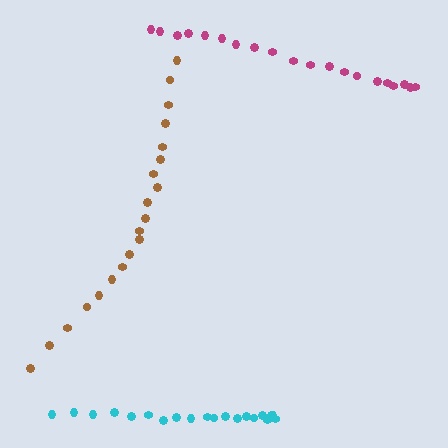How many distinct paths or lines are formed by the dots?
There are 3 distinct paths.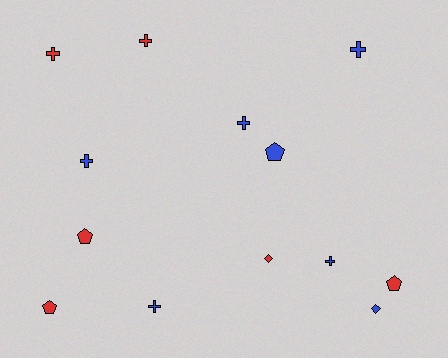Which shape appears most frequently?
Cross, with 7 objects.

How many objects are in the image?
There are 13 objects.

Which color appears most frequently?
Blue, with 7 objects.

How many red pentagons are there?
There are 3 red pentagons.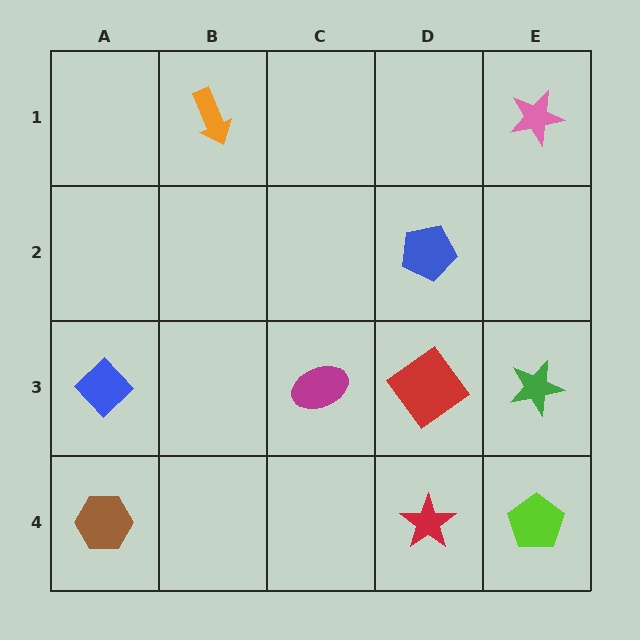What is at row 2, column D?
A blue pentagon.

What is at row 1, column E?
A pink star.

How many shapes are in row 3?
4 shapes.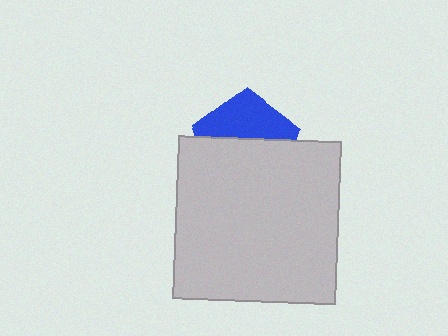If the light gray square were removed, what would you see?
You would see the complete blue pentagon.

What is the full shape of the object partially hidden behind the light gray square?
The partially hidden object is a blue pentagon.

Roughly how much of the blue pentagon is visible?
A small part of it is visible (roughly 43%).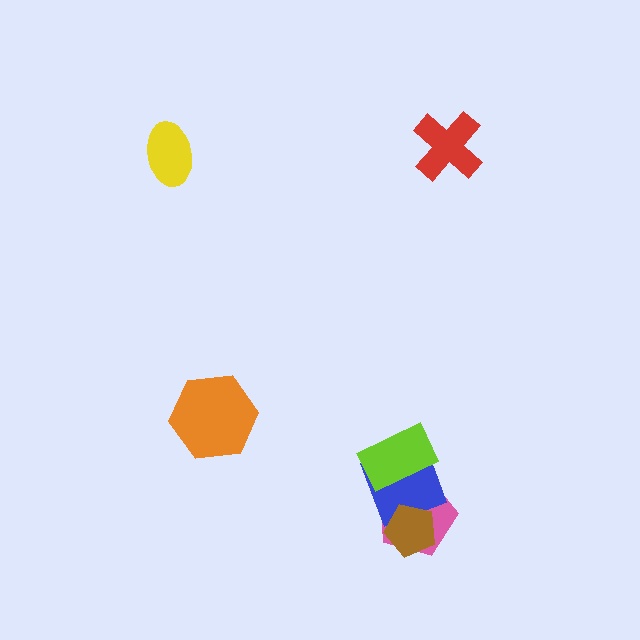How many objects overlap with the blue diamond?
3 objects overlap with the blue diamond.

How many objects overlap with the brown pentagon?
2 objects overlap with the brown pentagon.